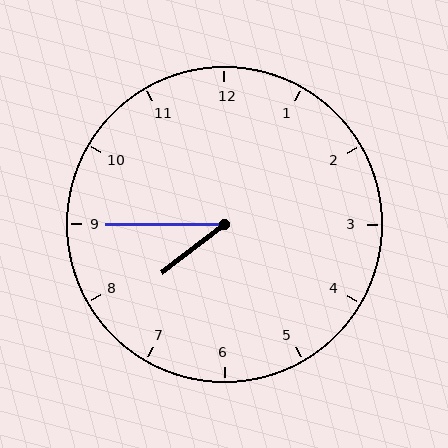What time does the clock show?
7:45.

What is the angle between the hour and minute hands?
Approximately 38 degrees.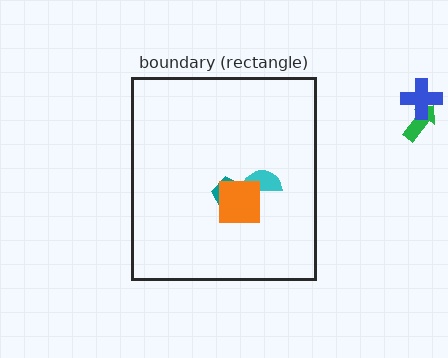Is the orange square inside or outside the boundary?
Inside.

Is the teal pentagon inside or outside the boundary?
Inside.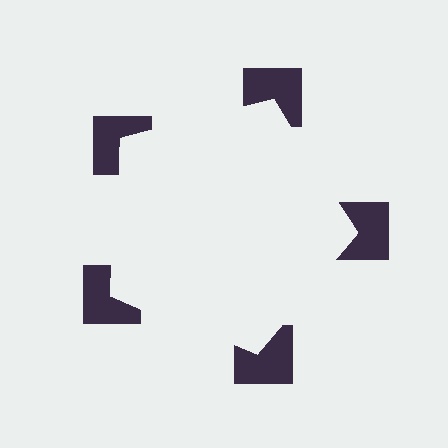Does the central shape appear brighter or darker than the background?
It typically appears slightly brighter than the background, even though no actual brightness change is drawn.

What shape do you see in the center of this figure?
An illusory pentagon — its edges are inferred from the aligned wedge cuts in the notched squares, not physically drawn.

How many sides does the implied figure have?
5 sides.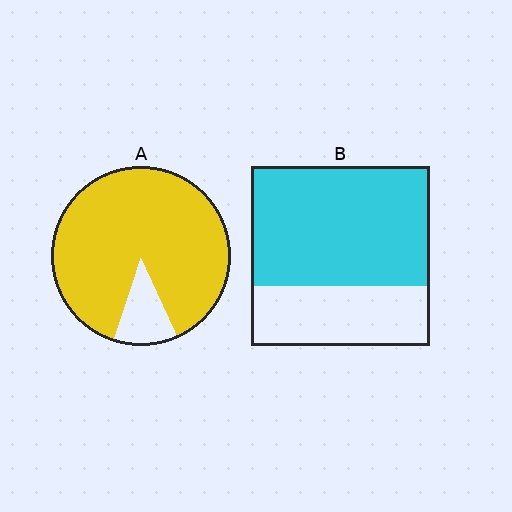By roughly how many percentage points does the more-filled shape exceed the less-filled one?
By roughly 20 percentage points (A over B).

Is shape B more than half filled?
Yes.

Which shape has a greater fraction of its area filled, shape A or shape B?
Shape A.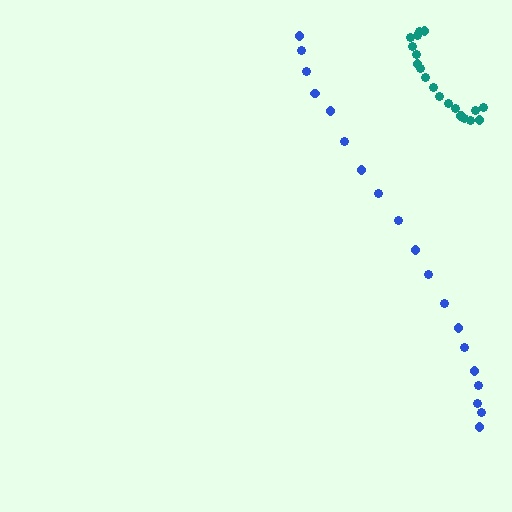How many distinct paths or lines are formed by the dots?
There are 2 distinct paths.